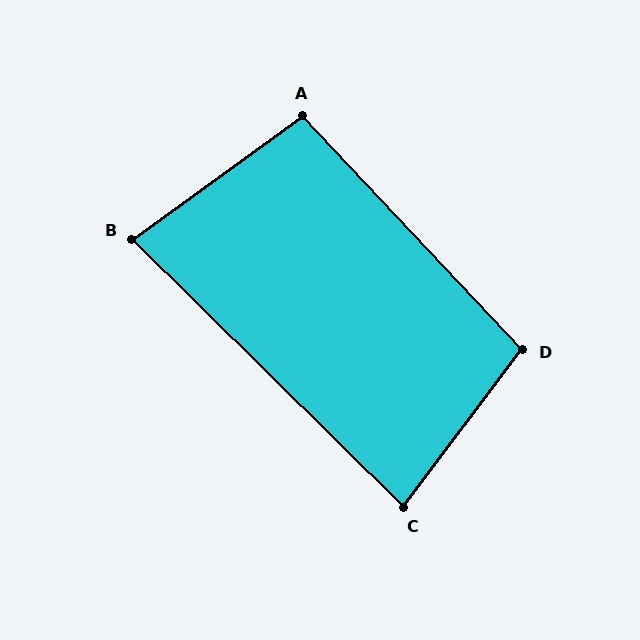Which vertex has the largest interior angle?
D, at approximately 100 degrees.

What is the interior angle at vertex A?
Approximately 97 degrees (obtuse).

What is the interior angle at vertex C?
Approximately 83 degrees (acute).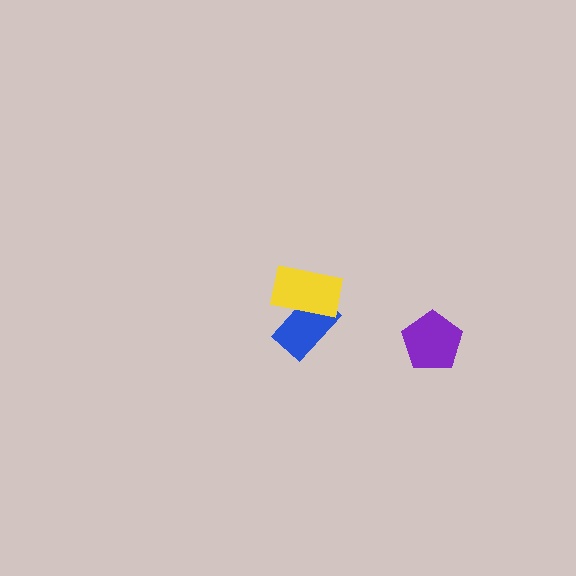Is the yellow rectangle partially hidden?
No, no other shape covers it.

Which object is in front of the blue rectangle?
The yellow rectangle is in front of the blue rectangle.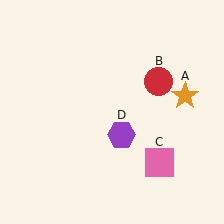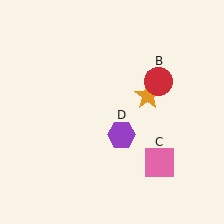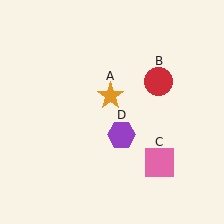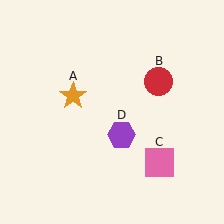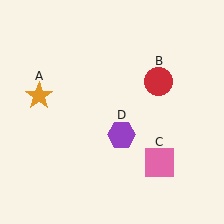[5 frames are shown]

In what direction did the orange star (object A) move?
The orange star (object A) moved left.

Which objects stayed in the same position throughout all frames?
Red circle (object B) and pink square (object C) and purple hexagon (object D) remained stationary.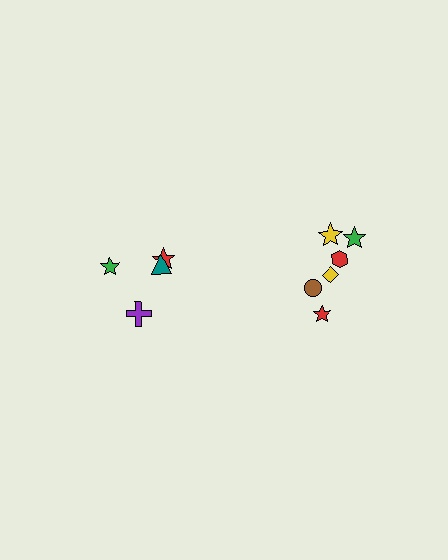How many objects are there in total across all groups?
There are 10 objects.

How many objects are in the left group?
There are 4 objects.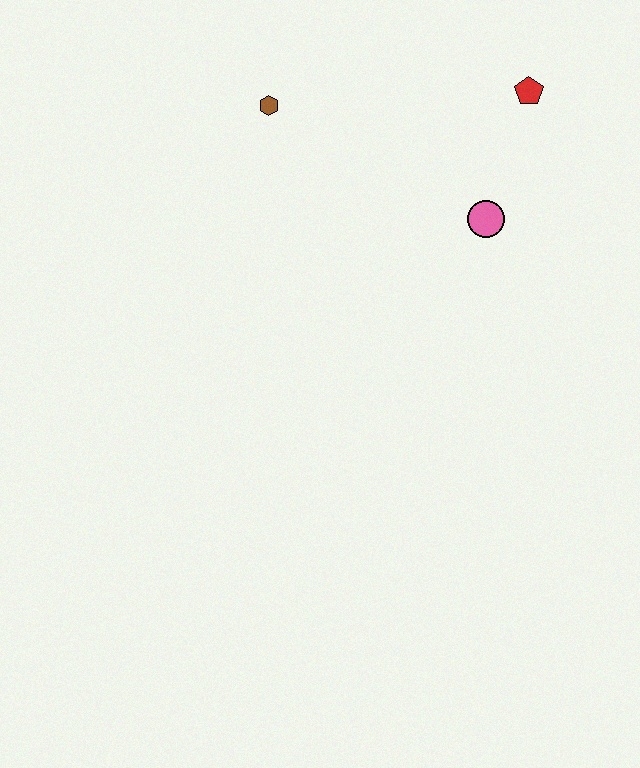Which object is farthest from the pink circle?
The brown hexagon is farthest from the pink circle.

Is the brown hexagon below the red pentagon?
Yes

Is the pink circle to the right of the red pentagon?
No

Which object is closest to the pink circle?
The red pentagon is closest to the pink circle.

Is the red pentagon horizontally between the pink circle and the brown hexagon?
No